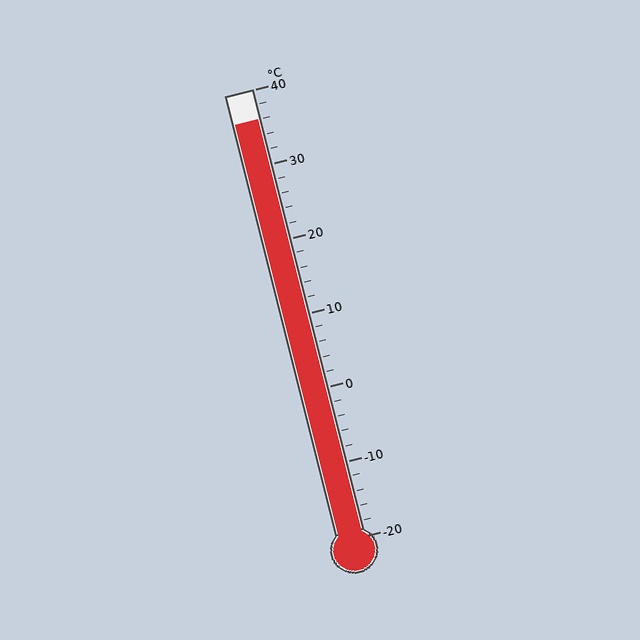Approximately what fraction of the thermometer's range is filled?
The thermometer is filled to approximately 95% of its range.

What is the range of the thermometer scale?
The thermometer scale ranges from -20°C to 40°C.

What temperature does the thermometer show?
The thermometer shows approximately 36°C.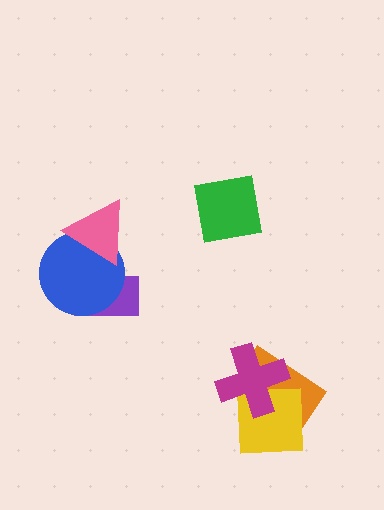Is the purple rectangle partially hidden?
Yes, it is partially covered by another shape.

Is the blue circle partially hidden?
Yes, it is partially covered by another shape.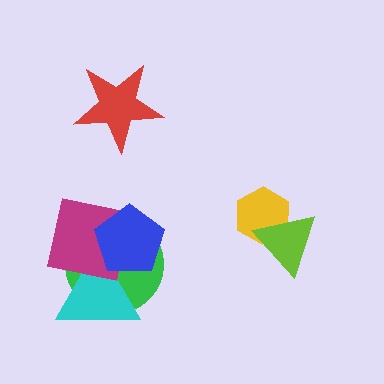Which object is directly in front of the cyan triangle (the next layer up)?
The magenta square is directly in front of the cyan triangle.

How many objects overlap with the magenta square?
3 objects overlap with the magenta square.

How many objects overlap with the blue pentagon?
3 objects overlap with the blue pentagon.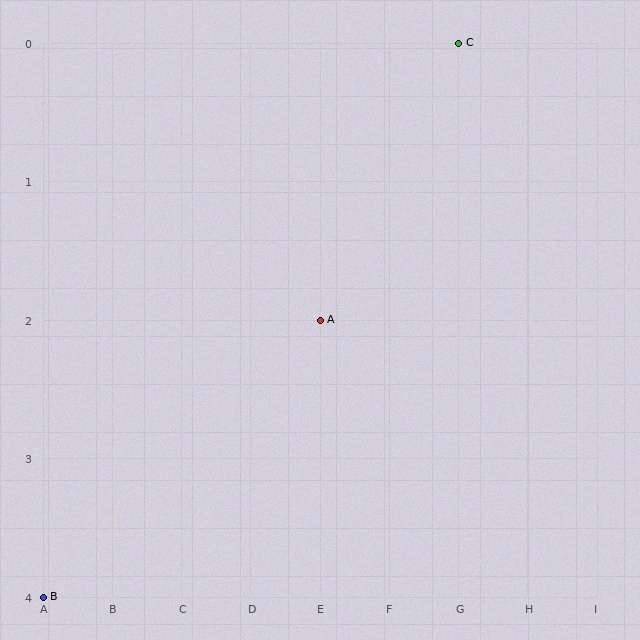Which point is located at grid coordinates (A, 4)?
Point B is at (A, 4).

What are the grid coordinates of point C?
Point C is at grid coordinates (G, 0).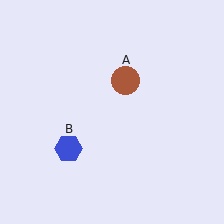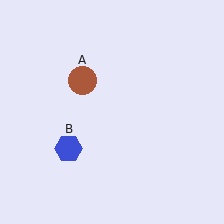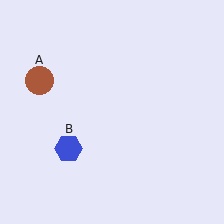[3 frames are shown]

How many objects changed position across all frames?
1 object changed position: brown circle (object A).